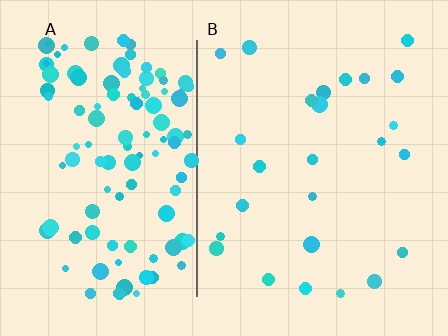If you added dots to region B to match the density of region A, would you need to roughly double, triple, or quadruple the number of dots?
Approximately quadruple.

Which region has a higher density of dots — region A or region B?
A (the left).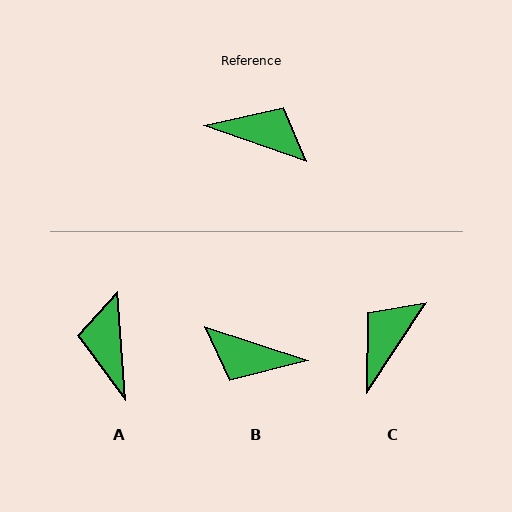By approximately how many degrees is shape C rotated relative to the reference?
Approximately 76 degrees counter-clockwise.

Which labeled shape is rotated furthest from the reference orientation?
B, about 178 degrees away.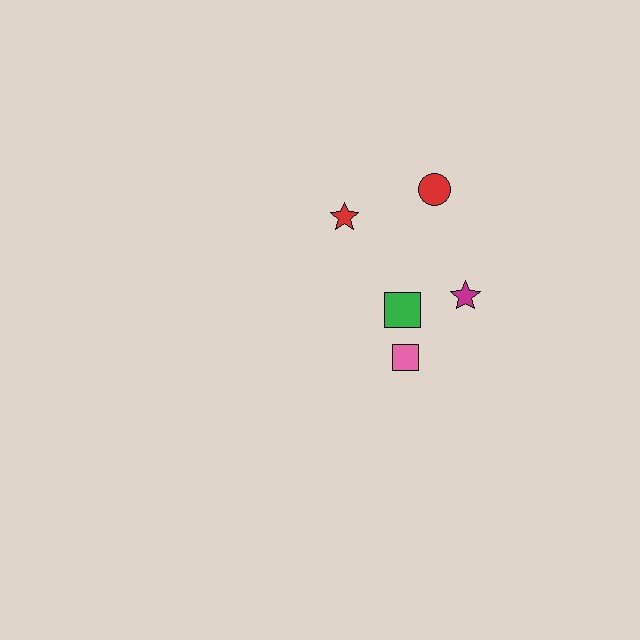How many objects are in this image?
There are 5 objects.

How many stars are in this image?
There are 2 stars.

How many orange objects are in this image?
There are no orange objects.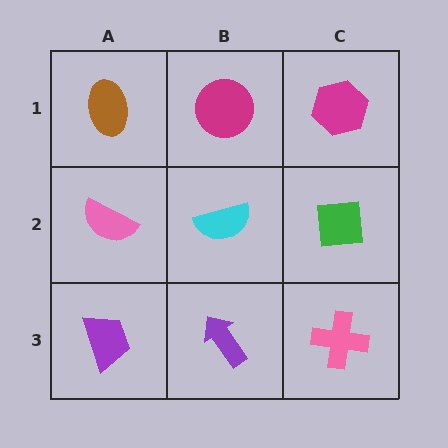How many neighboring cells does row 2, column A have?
3.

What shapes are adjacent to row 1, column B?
A cyan semicircle (row 2, column B), a brown ellipse (row 1, column A), a magenta hexagon (row 1, column C).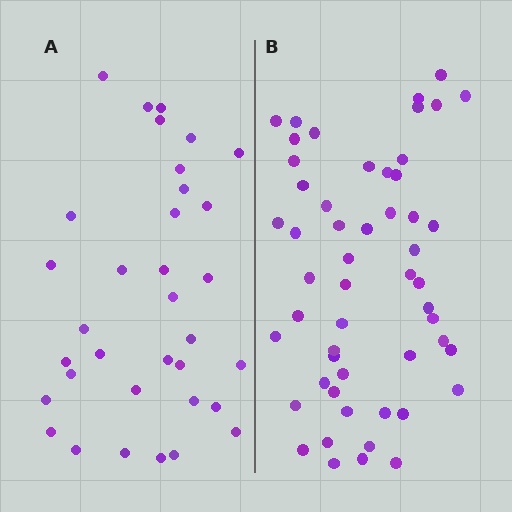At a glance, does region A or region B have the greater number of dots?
Region B (the right region) has more dots.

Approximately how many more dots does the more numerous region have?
Region B has approximately 20 more dots than region A.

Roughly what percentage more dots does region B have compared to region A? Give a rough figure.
About 55% more.